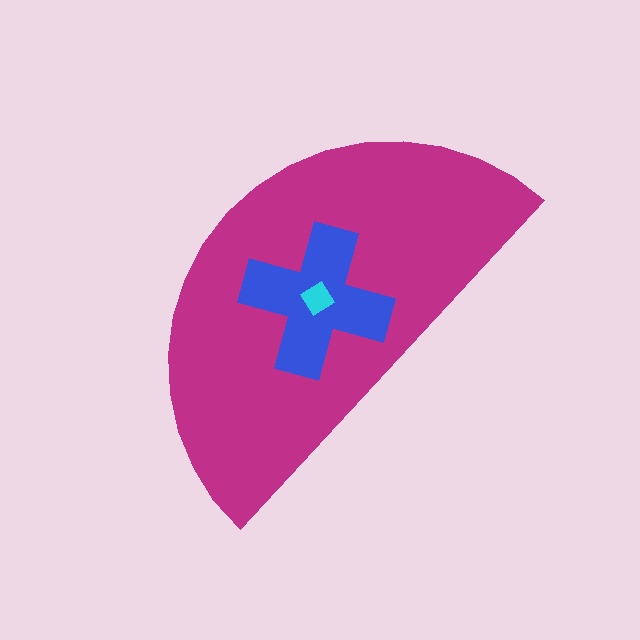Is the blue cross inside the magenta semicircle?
Yes.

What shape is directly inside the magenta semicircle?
The blue cross.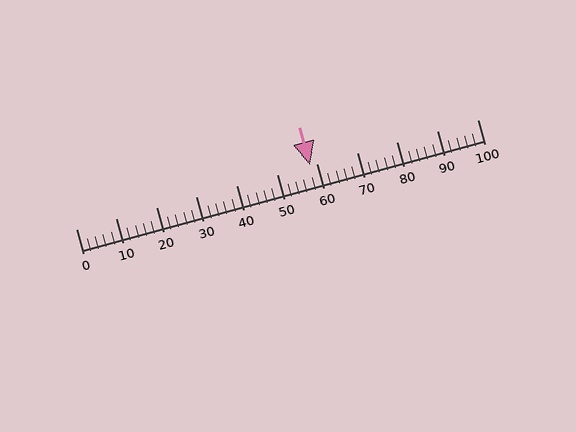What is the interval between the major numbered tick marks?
The major tick marks are spaced 10 units apart.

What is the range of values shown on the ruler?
The ruler shows values from 0 to 100.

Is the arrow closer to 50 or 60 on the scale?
The arrow is closer to 60.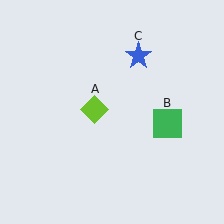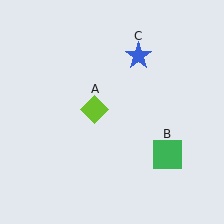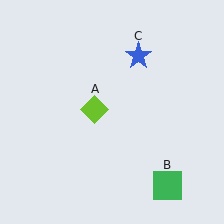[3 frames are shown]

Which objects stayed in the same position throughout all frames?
Lime diamond (object A) and blue star (object C) remained stationary.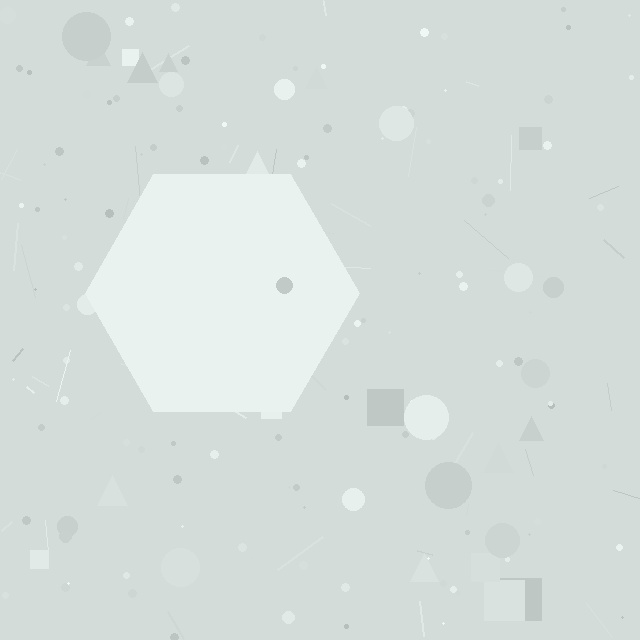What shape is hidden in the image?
A hexagon is hidden in the image.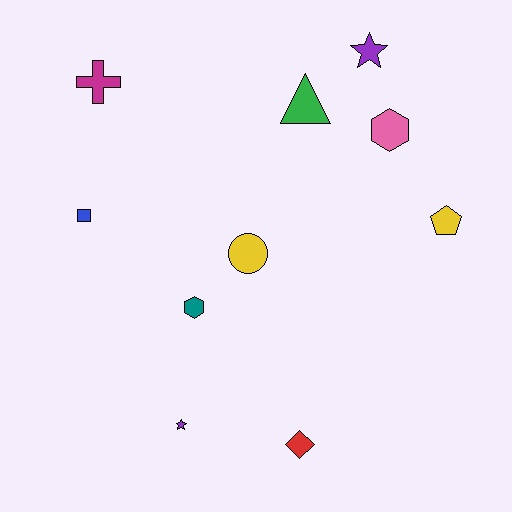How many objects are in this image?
There are 10 objects.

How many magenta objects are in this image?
There is 1 magenta object.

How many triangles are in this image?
There is 1 triangle.